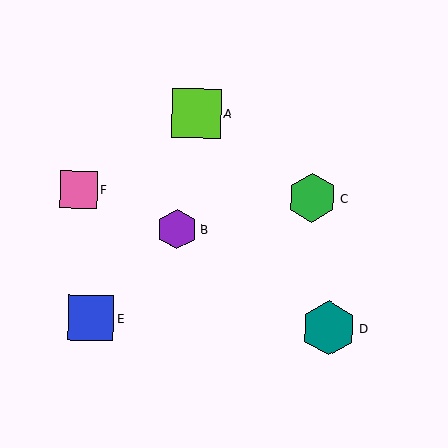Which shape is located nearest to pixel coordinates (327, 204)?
The green hexagon (labeled C) at (312, 198) is nearest to that location.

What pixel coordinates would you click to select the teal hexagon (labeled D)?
Click at (329, 328) to select the teal hexagon D.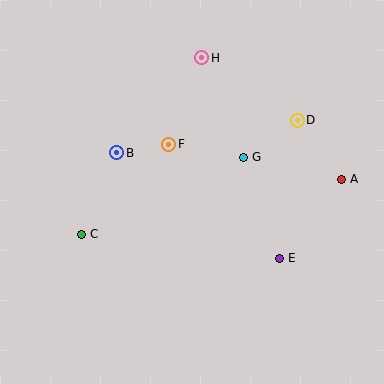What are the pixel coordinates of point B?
Point B is at (117, 153).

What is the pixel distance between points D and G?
The distance between D and G is 66 pixels.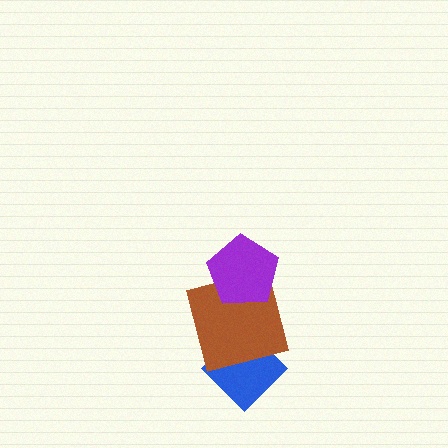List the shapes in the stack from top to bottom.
From top to bottom: the purple pentagon, the brown square, the blue diamond.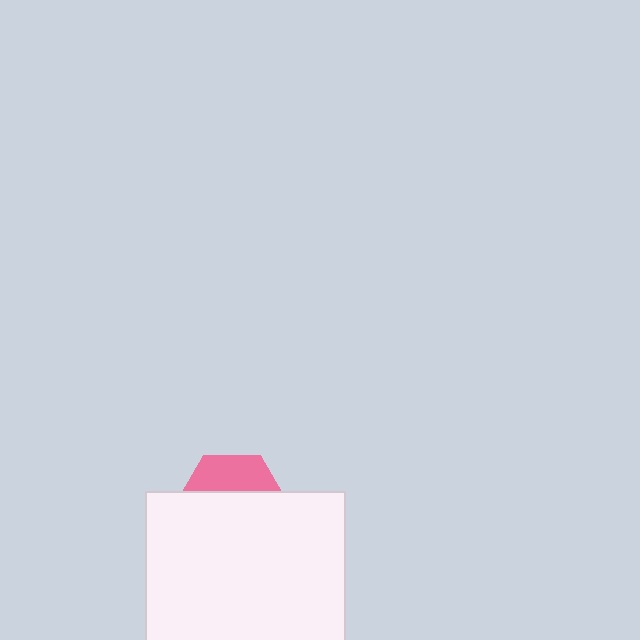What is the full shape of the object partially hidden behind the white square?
The partially hidden object is a pink hexagon.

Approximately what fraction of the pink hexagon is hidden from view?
Roughly 67% of the pink hexagon is hidden behind the white square.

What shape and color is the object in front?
The object in front is a white square.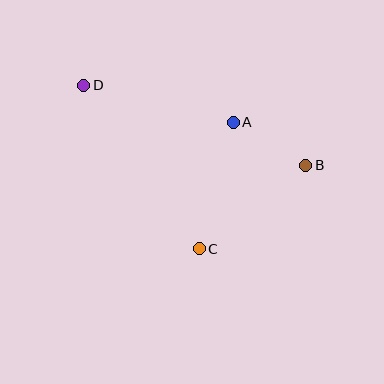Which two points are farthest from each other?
Points B and D are farthest from each other.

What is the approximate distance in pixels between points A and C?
The distance between A and C is approximately 131 pixels.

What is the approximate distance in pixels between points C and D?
The distance between C and D is approximately 200 pixels.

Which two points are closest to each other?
Points A and B are closest to each other.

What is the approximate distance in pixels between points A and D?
The distance between A and D is approximately 154 pixels.